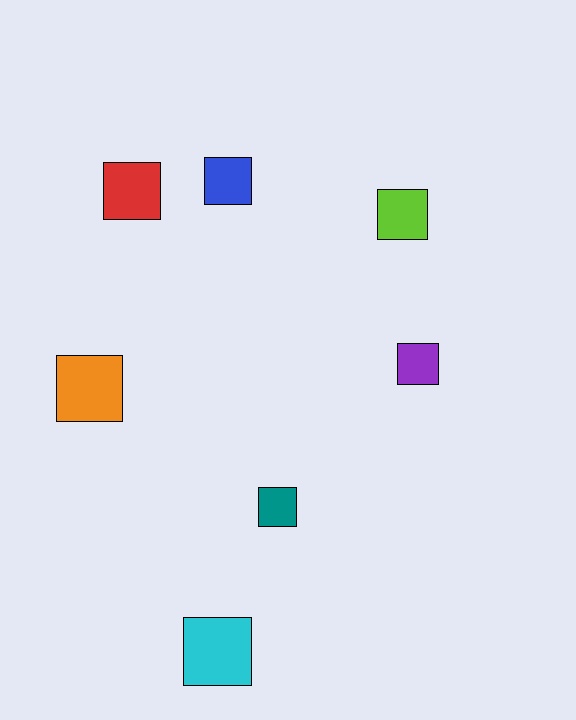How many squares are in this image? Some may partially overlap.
There are 7 squares.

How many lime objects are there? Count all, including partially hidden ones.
There is 1 lime object.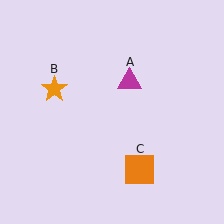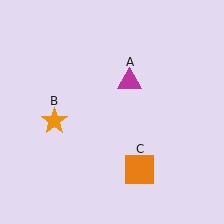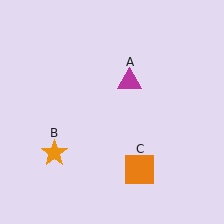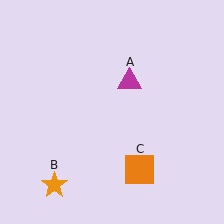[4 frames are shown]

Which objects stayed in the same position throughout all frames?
Magenta triangle (object A) and orange square (object C) remained stationary.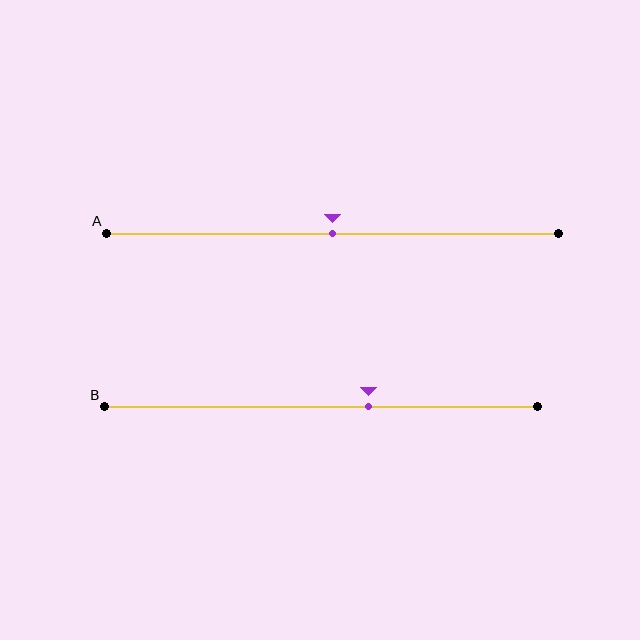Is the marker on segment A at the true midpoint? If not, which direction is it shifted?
Yes, the marker on segment A is at the true midpoint.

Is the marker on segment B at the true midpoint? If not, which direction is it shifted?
No, the marker on segment B is shifted to the right by about 11% of the segment length.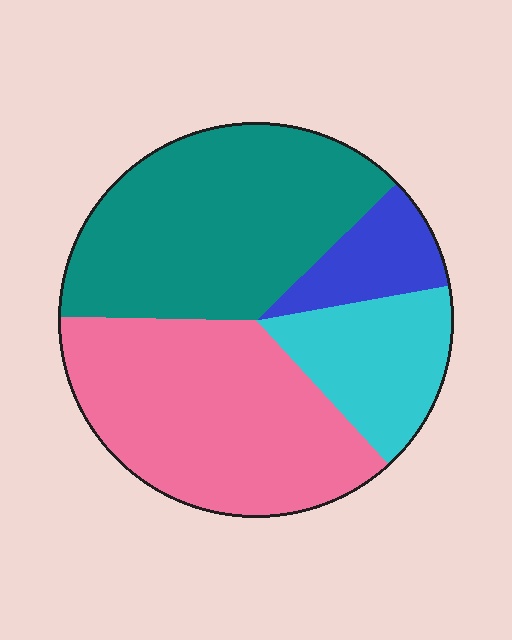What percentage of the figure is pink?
Pink takes up between a third and a half of the figure.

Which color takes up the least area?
Blue, at roughly 10%.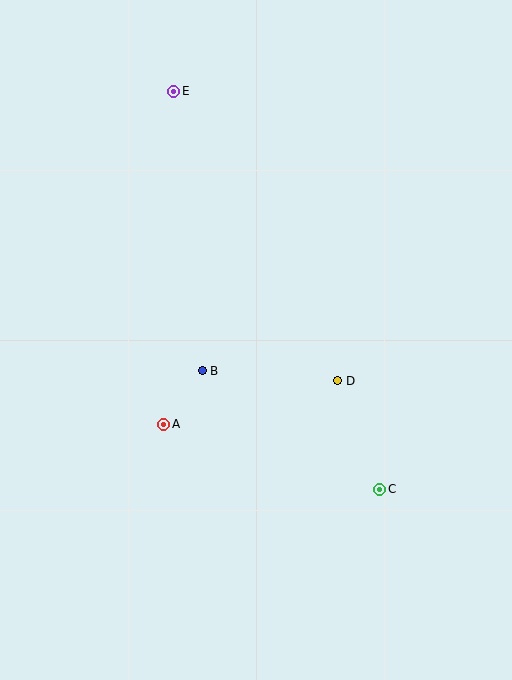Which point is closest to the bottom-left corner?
Point A is closest to the bottom-left corner.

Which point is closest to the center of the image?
Point B at (202, 371) is closest to the center.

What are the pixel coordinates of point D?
Point D is at (338, 381).